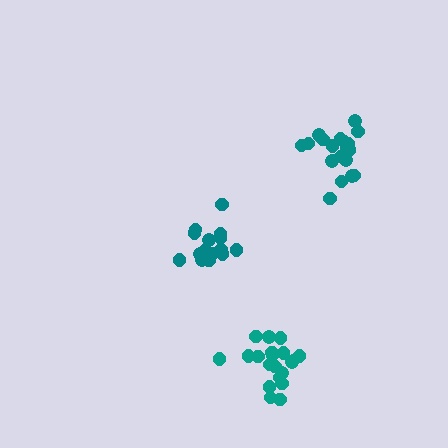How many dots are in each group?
Group 1: 20 dots, Group 2: 15 dots, Group 3: 20 dots (55 total).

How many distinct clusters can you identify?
There are 3 distinct clusters.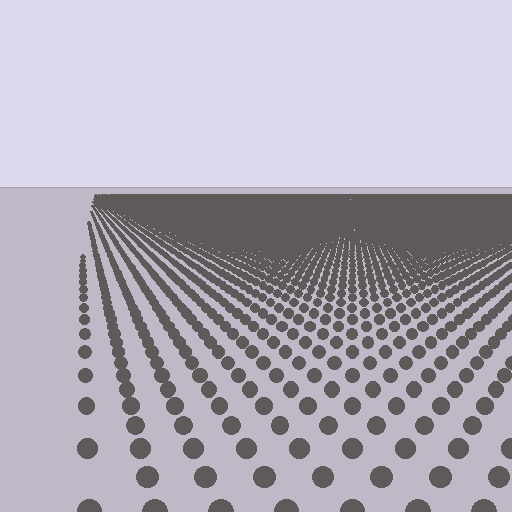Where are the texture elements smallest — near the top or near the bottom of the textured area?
Near the top.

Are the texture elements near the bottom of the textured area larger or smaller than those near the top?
Larger. Near the bottom, elements are closer to the viewer and appear at a bigger on-screen size.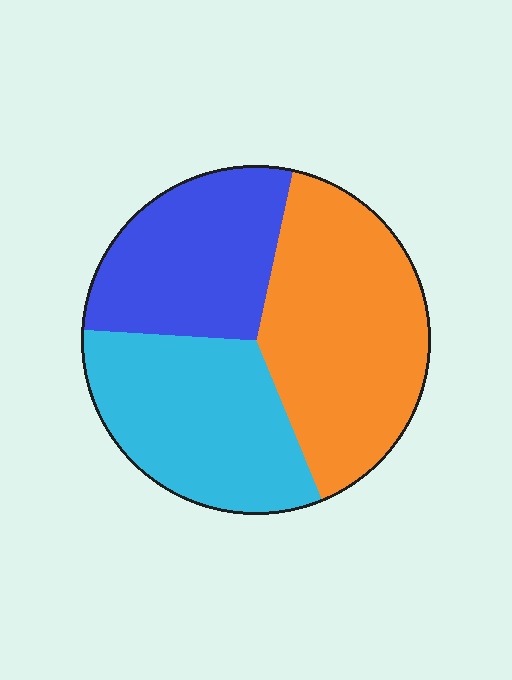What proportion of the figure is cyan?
Cyan covers around 30% of the figure.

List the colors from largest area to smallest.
From largest to smallest: orange, cyan, blue.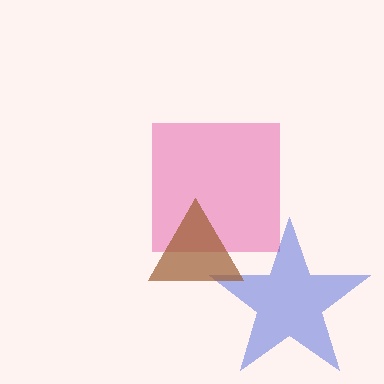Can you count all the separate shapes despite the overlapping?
Yes, there are 3 separate shapes.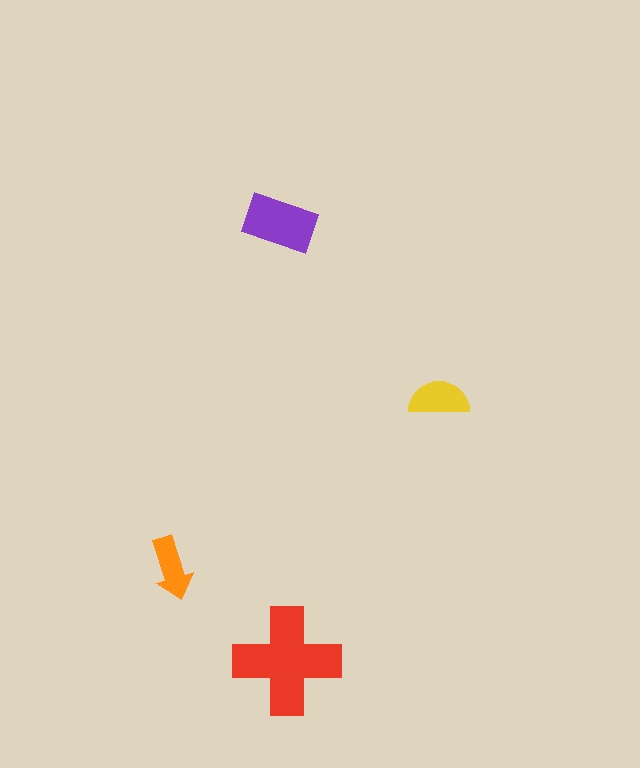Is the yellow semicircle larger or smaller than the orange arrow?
Larger.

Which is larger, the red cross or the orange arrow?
The red cross.